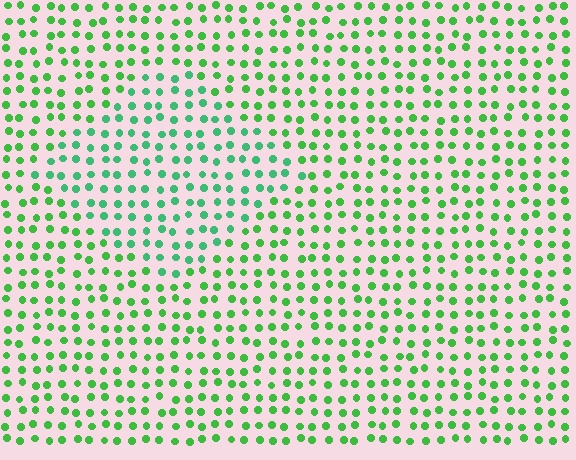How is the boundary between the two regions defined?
The boundary is defined purely by a slight shift in hue (about 26 degrees). Spacing, size, and orientation are identical on both sides.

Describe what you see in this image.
The image is filled with small green elements in a uniform arrangement. A diamond-shaped region is visible where the elements are tinted to a slightly different hue, forming a subtle color boundary.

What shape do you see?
I see a diamond.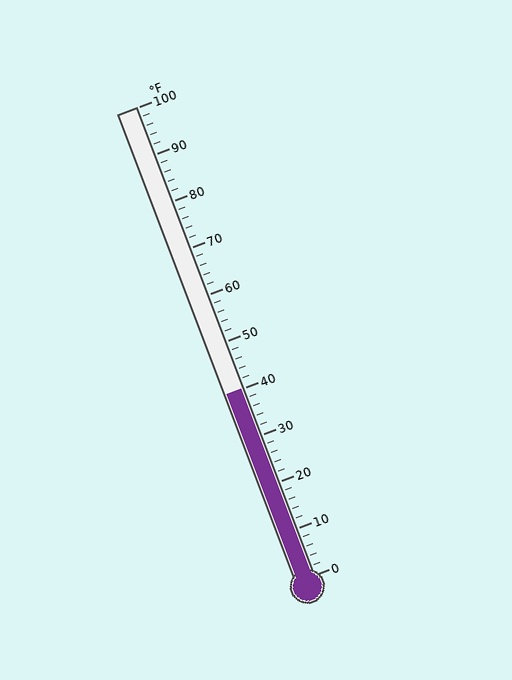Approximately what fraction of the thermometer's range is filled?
The thermometer is filled to approximately 40% of its range.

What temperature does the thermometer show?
The thermometer shows approximately 40°F.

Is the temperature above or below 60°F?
The temperature is below 60°F.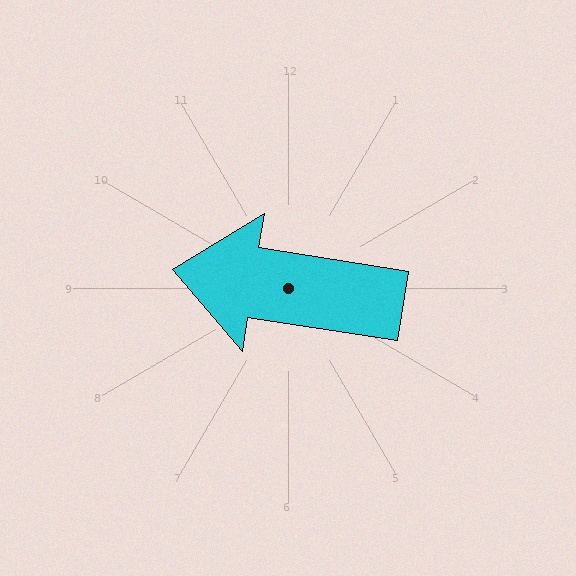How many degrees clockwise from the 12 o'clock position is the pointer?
Approximately 279 degrees.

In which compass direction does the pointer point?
West.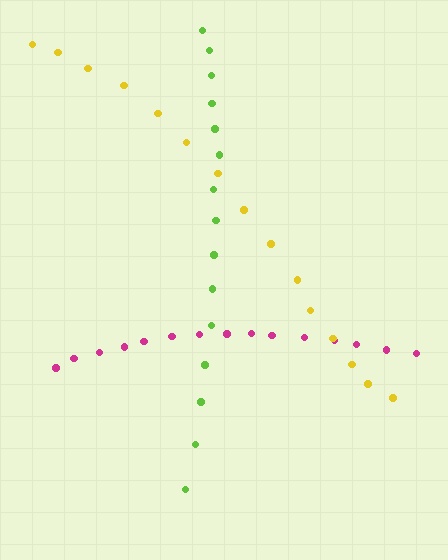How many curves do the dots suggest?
There are 3 distinct paths.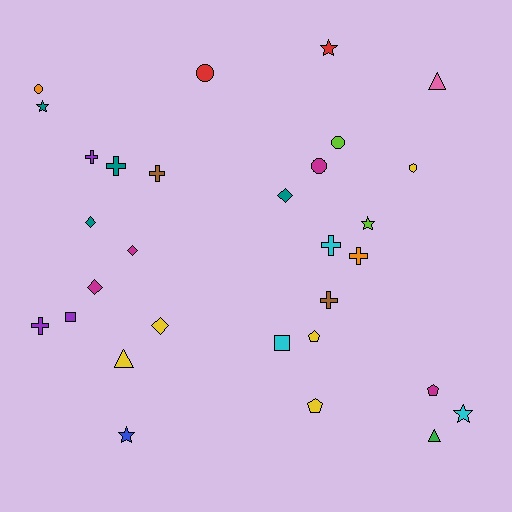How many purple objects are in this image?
There are 3 purple objects.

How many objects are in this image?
There are 30 objects.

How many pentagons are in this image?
There are 3 pentagons.